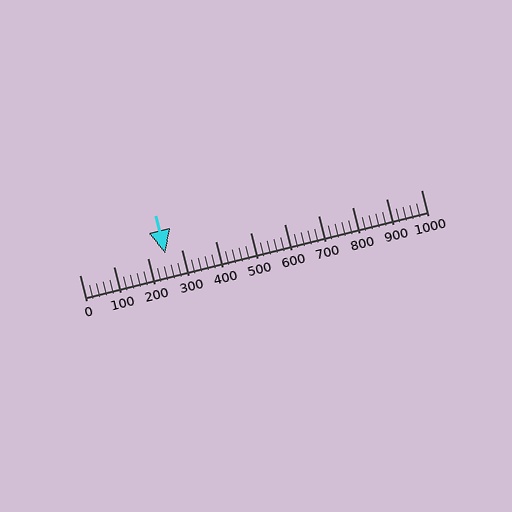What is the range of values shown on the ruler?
The ruler shows values from 0 to 1000.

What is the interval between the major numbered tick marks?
The major tick marks are spaced 100 units apart.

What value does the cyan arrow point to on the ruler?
The cyan arrow points to approximately 251.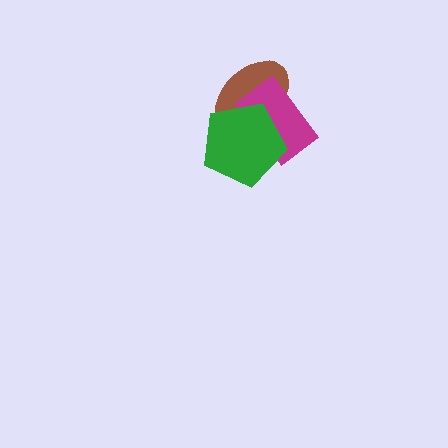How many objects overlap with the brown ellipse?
2 objects overlap with the brown ellipse.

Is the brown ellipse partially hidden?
Yes, it is partially covered by another shape.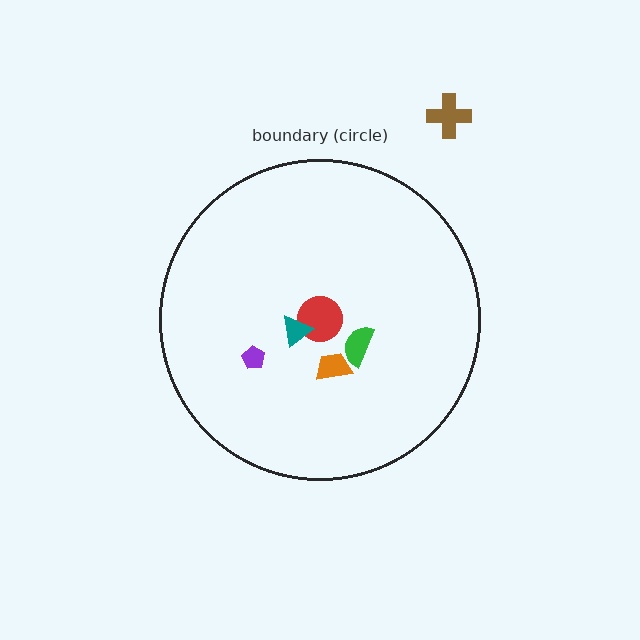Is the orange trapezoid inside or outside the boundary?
Inside.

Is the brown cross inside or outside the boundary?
Outside.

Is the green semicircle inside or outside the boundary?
Inside.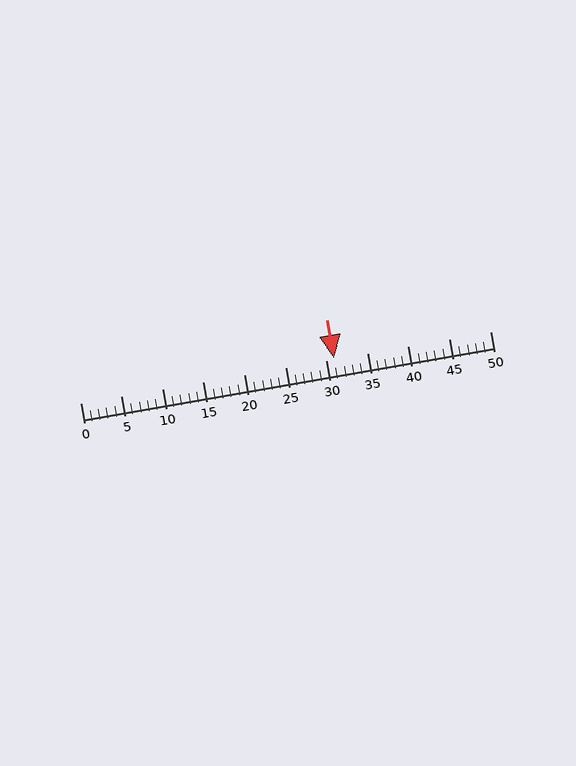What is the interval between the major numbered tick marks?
The major tick marks are spaced 5 units apart.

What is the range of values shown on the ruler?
The ruler shows values from 0 to 50.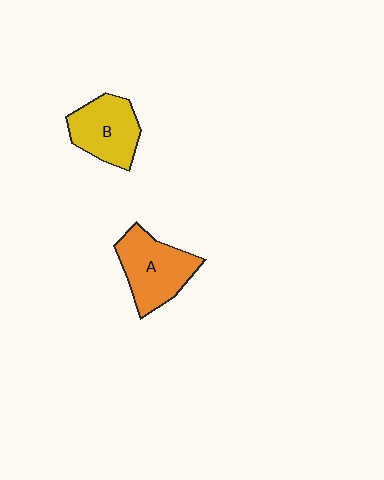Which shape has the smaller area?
Shape B (yellow).